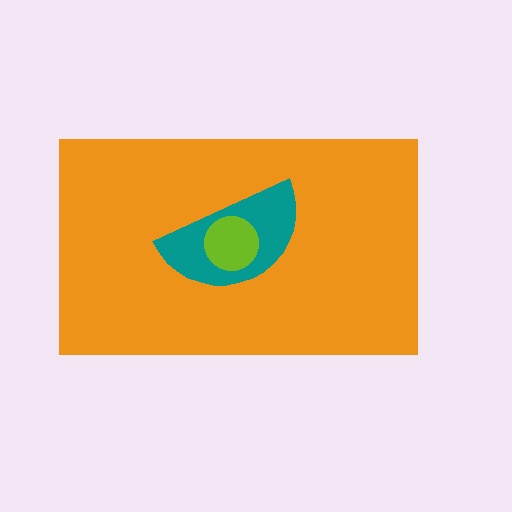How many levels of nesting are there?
3.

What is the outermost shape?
The orange rectangle.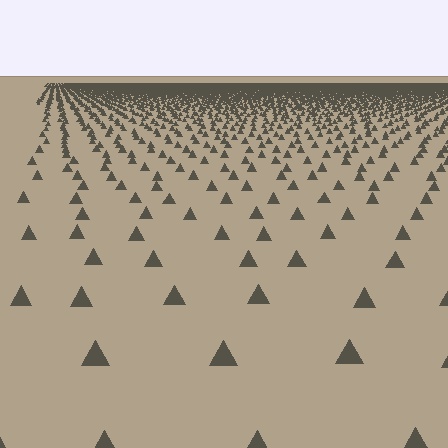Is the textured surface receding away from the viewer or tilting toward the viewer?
The surface is receding away from the viewer. Texture elements get smaller and denser toward the top.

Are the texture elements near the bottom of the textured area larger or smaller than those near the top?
Larger. Near the bottom, elements are closer to the viewer and appear at a bigger on-screen size.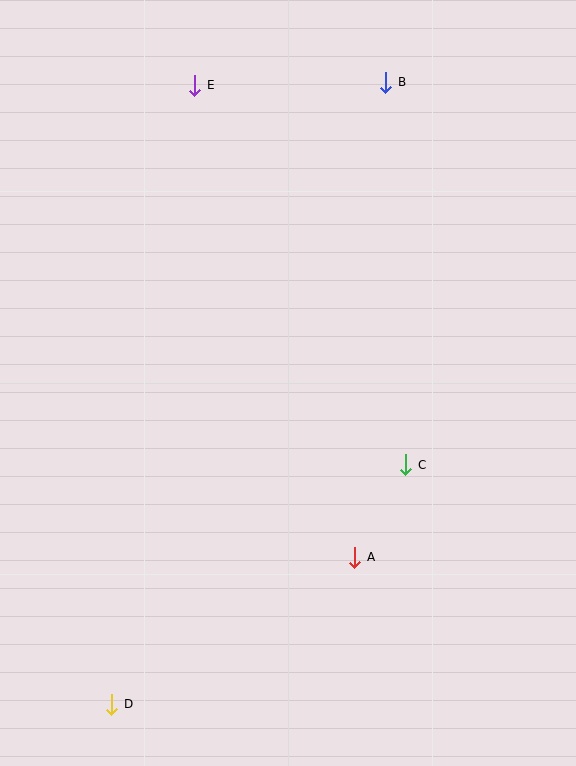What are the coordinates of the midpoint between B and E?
The midpoint between B and E is at (290, 84).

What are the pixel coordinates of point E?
Point E is at (195, 85).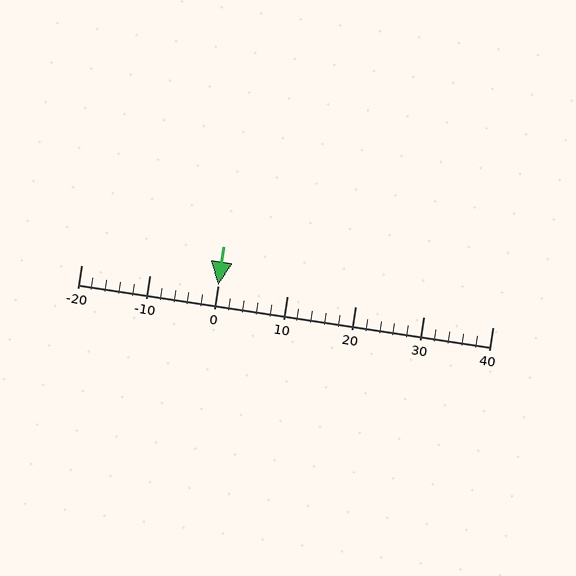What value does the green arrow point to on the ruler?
The green arrow points to approximately 0.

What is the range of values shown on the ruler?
The ruler shows values from -20 to 40.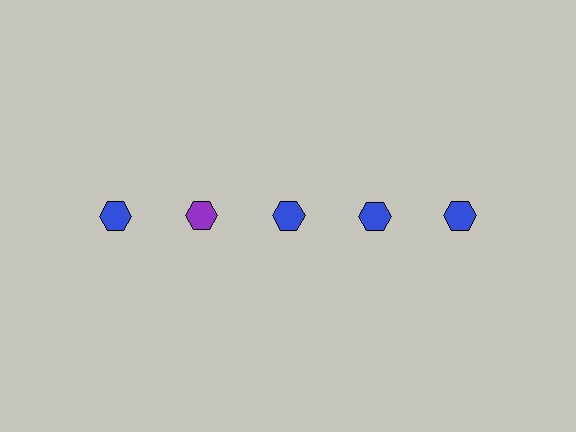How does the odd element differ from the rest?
It has a different color: purple instead of blue.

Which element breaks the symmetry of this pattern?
The purple hexagon in the top row, second from left column breaks the symmetry. All other shapes are blue hexagons.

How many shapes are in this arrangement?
There are 5 shapes arranged in a grid pattern.